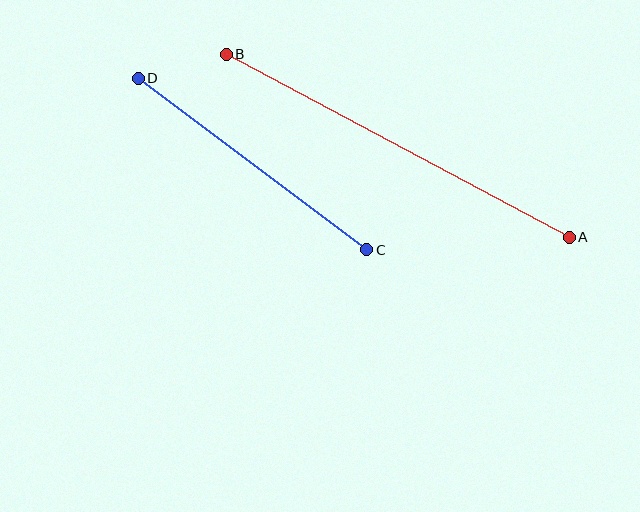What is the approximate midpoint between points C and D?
The midpoint is at approximately (252, 164) pixels.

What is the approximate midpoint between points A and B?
The midpoint is at approximately (398, 146) pixels.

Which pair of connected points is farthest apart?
Points A and B are farthest apart.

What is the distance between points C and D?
The distance is approximately 286 pixels.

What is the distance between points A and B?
The distance is approximately 389 pixels.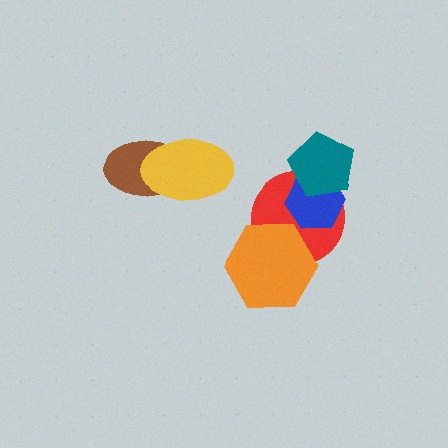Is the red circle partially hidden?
Yes, it is partially covered by another shape.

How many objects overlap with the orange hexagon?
1 object overlaps with the orange hexagon.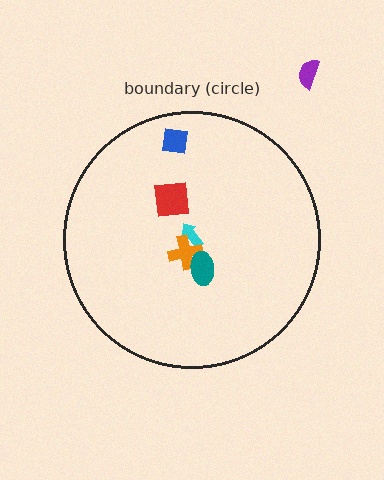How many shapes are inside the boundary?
5 inside, 1 outside.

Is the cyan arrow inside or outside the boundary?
Inside.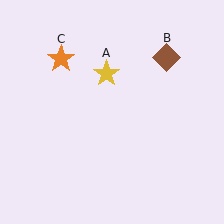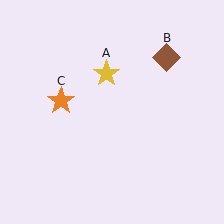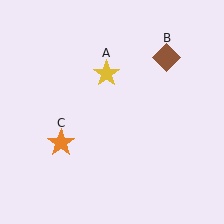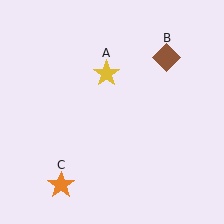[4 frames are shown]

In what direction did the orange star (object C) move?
The orange star (object C) moved down.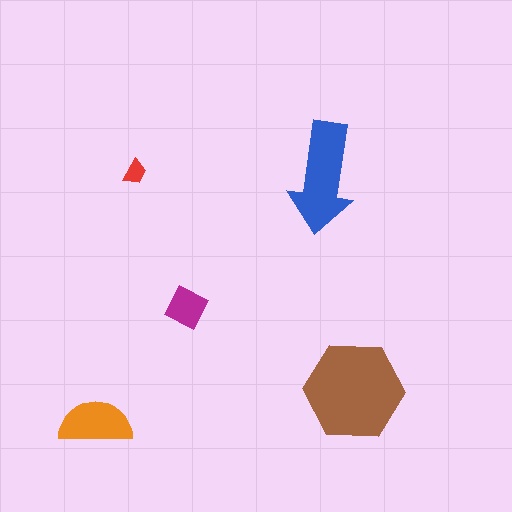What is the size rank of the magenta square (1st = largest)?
4th.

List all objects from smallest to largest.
The red trapezoid, the magenta square, the orange semicircle, the blue arrow, the brown hexagon.